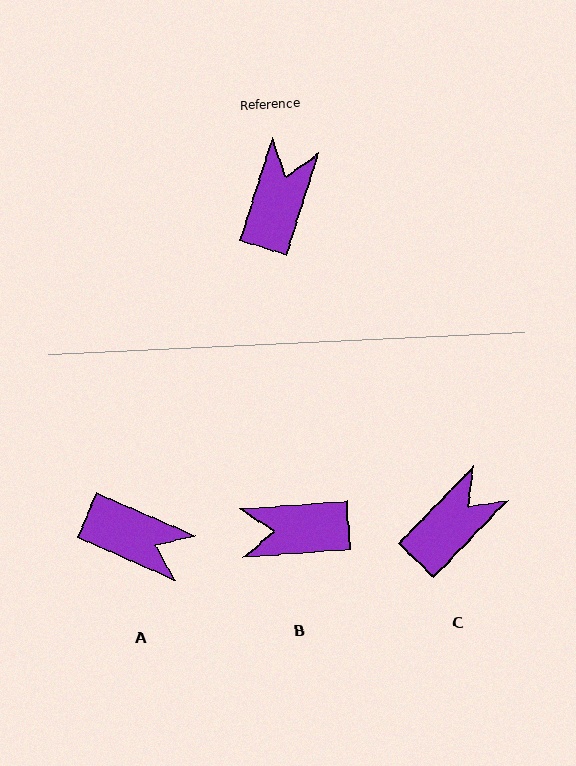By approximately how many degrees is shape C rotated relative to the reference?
Approximately 26 degrees clockwise.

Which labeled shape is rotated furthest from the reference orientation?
B, about 112 degrees away.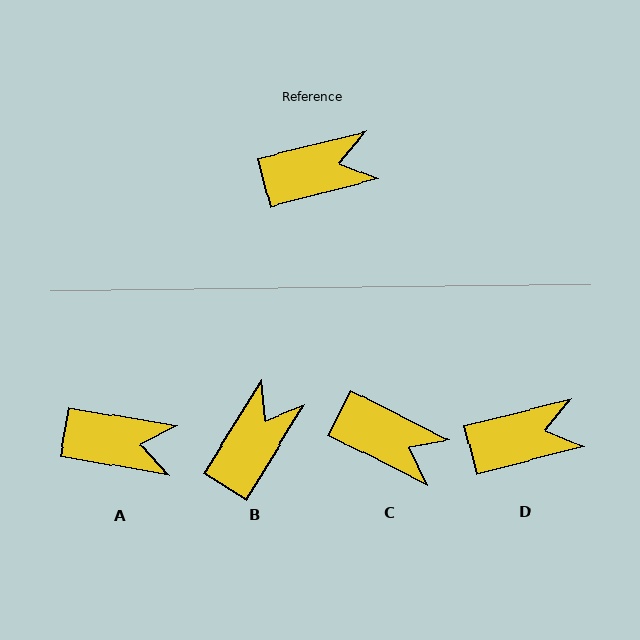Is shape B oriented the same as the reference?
No, it is off by about 44 degrees.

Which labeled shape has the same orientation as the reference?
D.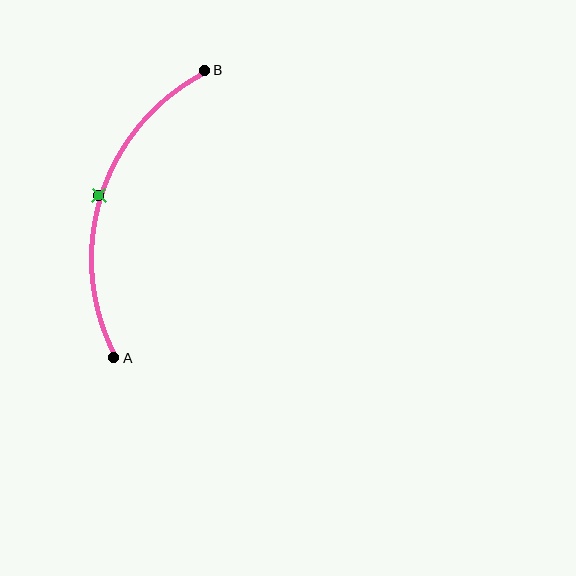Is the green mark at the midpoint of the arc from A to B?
Yes. The green mark lies on the arc at equal arc-length from both A and B — it is the arc midpoint.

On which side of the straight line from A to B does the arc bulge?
The arc bulges to the left of the straight line connecting A and B.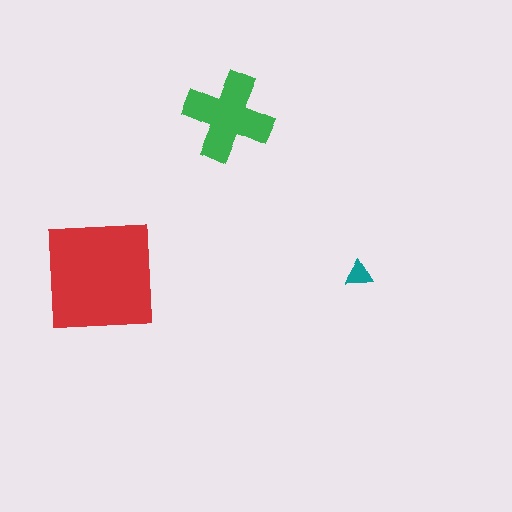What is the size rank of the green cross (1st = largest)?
2nd.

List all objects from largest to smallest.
The red square, the green cross, the teal triangle.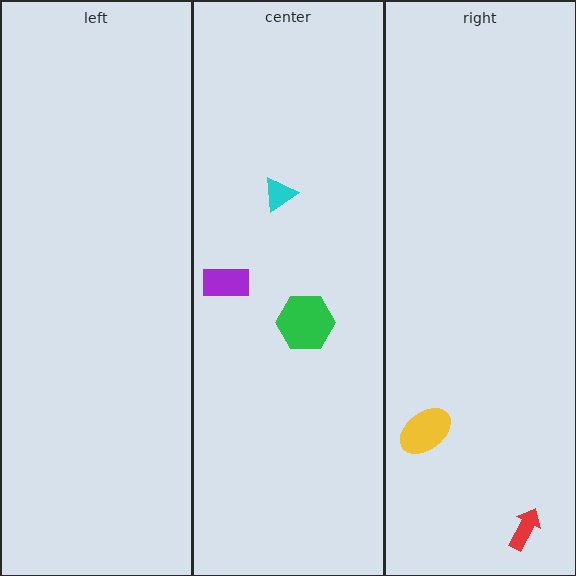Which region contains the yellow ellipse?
The right region.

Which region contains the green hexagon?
The center region.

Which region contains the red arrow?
The right region.